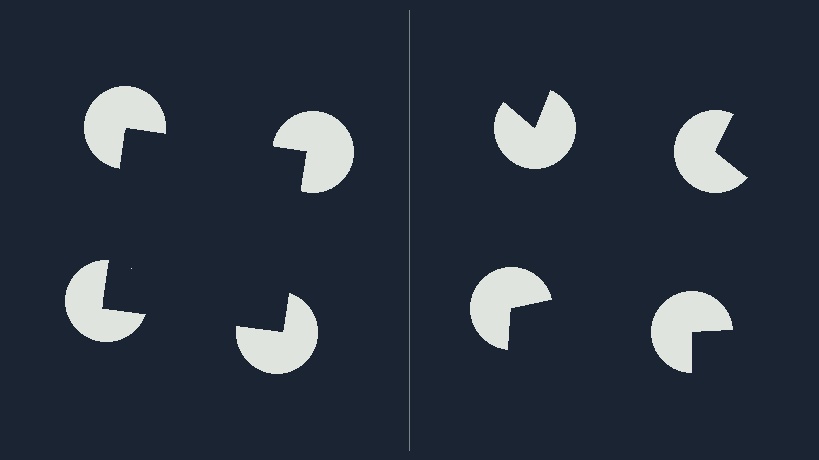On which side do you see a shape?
An illusory square appears on the left side. On the right side the wedge cuts are rotated, so no coherent shape forms.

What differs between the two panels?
The pac-man discs are positioned identically on both sides; only the wedge orientations differ. On the left they align to a square; on the right they are misaligned.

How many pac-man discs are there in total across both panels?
8 — 4 on each side.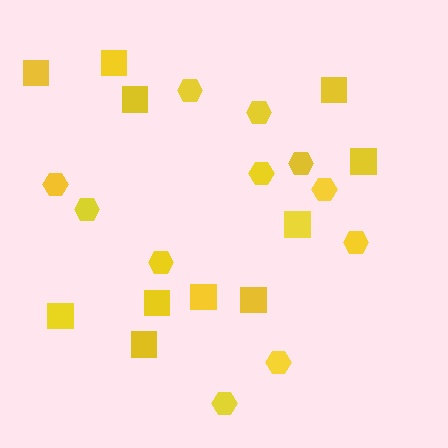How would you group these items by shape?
There are 2 groups: one group of squares (11) and one group of hexagons (11).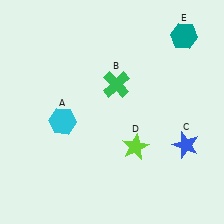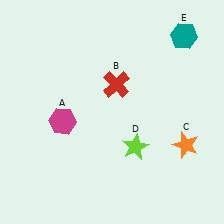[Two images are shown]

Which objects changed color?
A changed from cyan to magenta. B changed from green to red. C changed from blue to orange.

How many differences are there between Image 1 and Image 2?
There are 3 differences between the two images.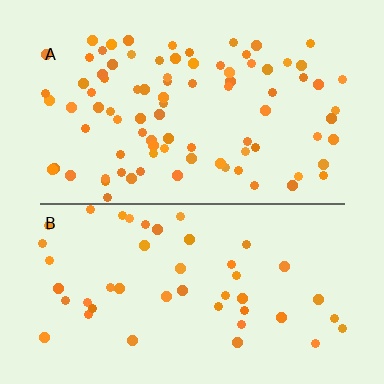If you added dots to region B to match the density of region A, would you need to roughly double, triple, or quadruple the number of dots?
Approximately double.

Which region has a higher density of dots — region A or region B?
A (the top).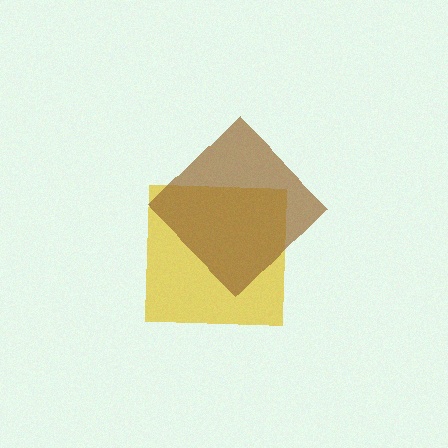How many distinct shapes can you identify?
There are 2 distinct shapes: a yellow square, a brown diamond.